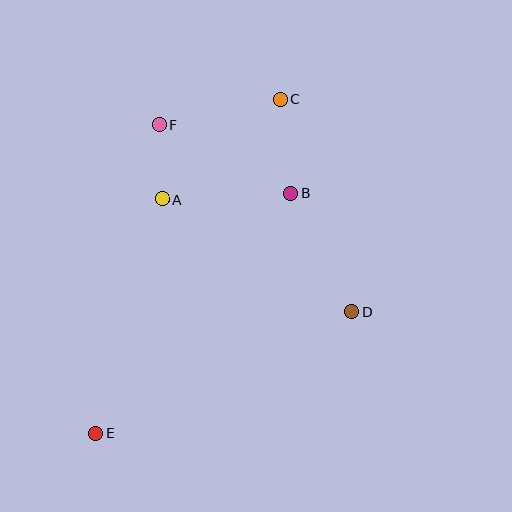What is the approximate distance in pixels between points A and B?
The distance between A and B is approximately 128 pixels.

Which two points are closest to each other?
Points A and F are closest to each other.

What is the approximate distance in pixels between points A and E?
The distance between A and E is approximately 244 pixels.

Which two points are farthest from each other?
Points C and E are farthest from each other.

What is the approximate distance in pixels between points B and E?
The distance between B and E is approximately 309 pixels.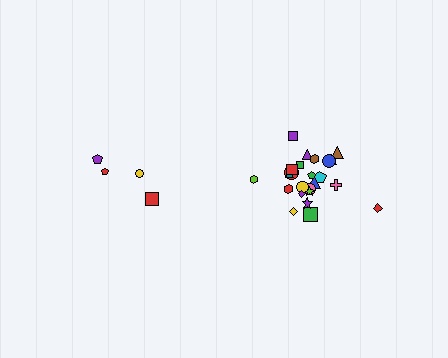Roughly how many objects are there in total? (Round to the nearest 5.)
Roughly 30 objects in total.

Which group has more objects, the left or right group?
The right group.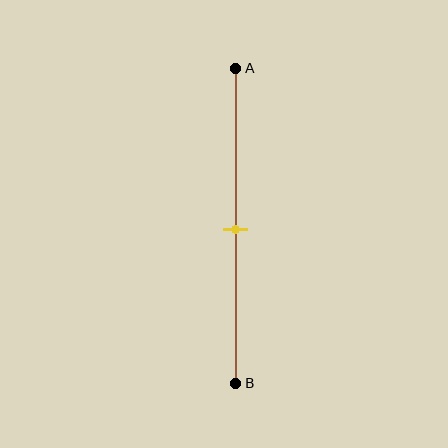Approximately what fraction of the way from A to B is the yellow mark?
The yellow mark is approximately 50% of the way from A to B.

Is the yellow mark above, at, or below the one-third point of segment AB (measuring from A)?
The yellow mark is below the one-third point of segment AB.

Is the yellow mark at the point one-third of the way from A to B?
No, the mark is at about 50% from A, not at the 33% one-third point.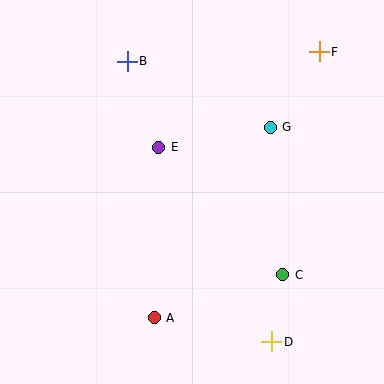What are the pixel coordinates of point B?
Point B is at (127, 61).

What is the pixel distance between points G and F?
The distance between G and F is 90 pixels.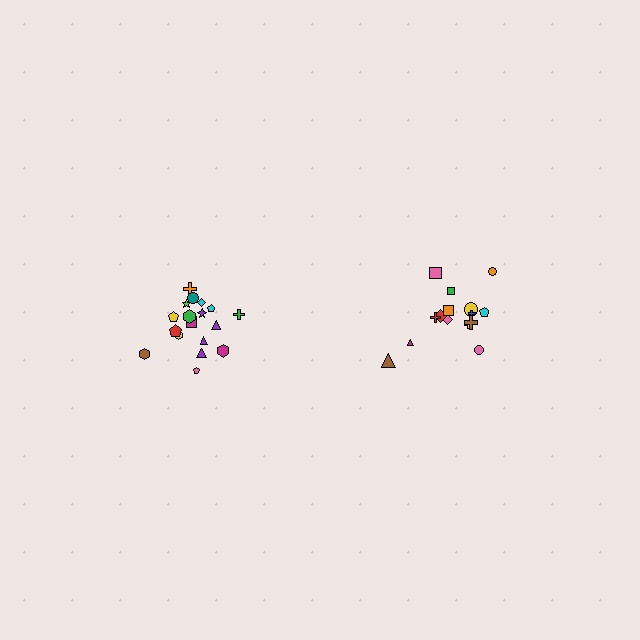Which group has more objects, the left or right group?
The left group.